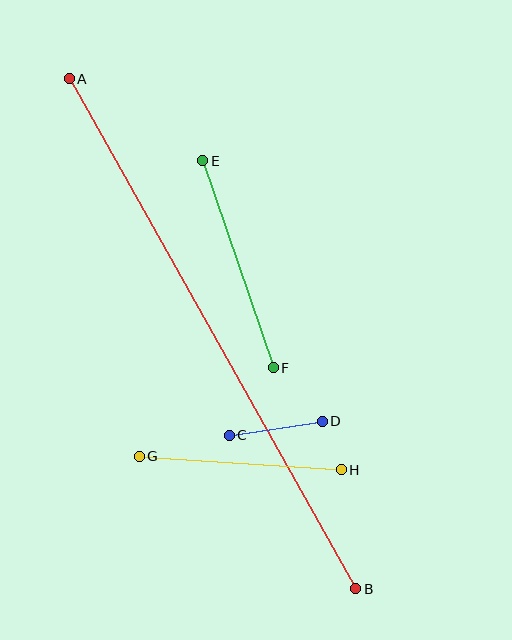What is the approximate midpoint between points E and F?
The midpoint is at approximately (238, 264) pixels.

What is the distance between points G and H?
The distance is approximately 202 pixels.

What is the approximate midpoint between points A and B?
The midpoint is at approximately (212, 334) pixels.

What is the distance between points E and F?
The distance is approximately 218 pixels.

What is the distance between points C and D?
The distance is approximately 94 pixels.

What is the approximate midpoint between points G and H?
The midpoint is at approximately (240, 463) pixels.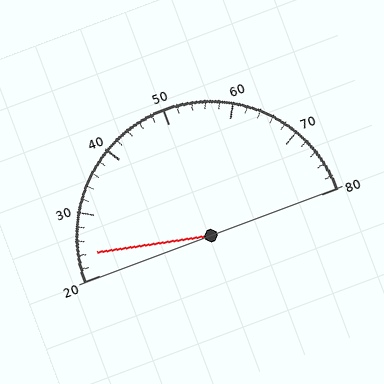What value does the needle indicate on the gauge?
The needle indicates approximately 24.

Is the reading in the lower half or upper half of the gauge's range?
The reading is in the lower half of the range (20 to 80).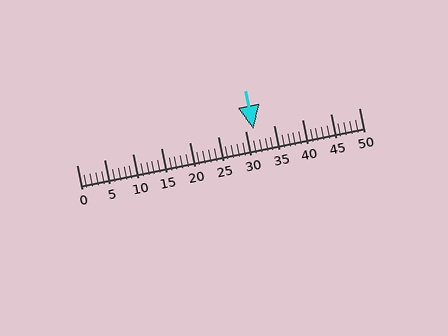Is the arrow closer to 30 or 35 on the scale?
The arrow is closer to 30.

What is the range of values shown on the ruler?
The ruler shows values from 0 to 50.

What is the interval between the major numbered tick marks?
The major tick marks are spaced 5 units apart.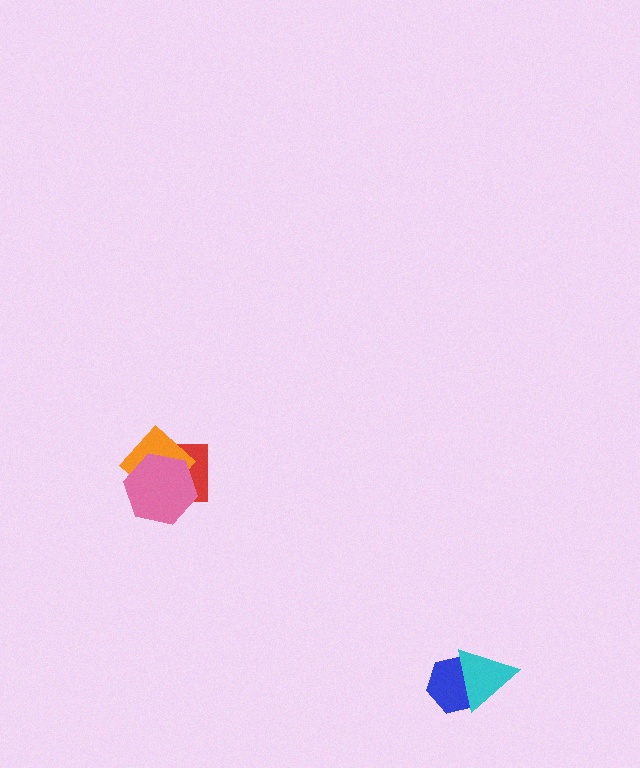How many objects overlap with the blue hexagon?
1 object overlaps with the blue hexagon.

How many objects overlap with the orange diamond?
2 objects overlap with the orange diamond.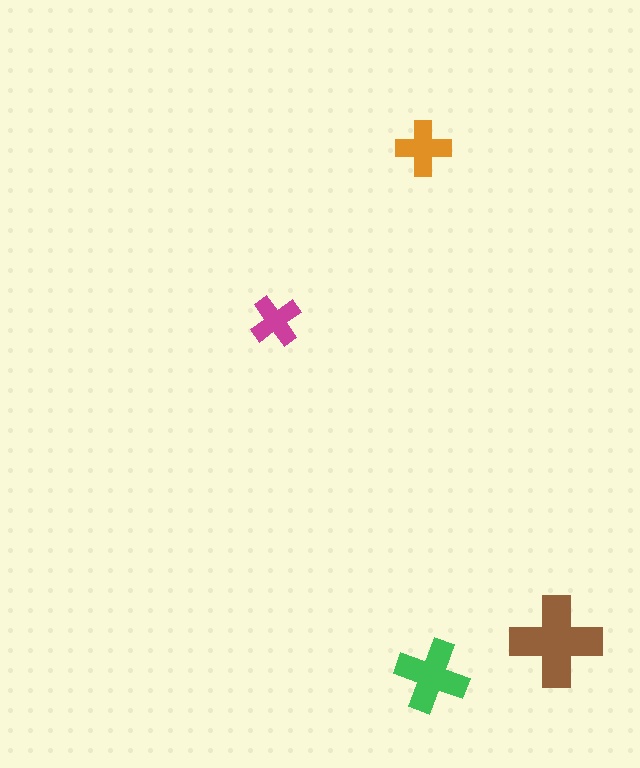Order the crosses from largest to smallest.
the brown one, the green one, the orange one, the magenta one.